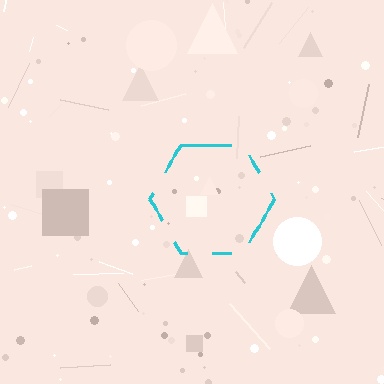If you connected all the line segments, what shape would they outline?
They would outline a hexagon.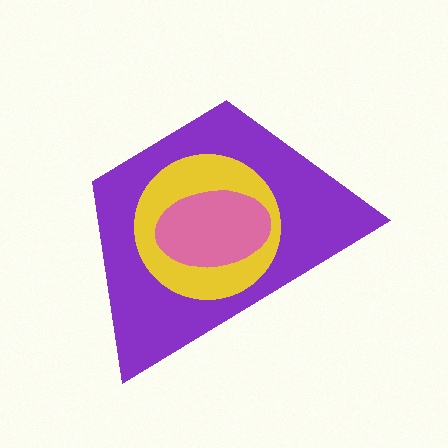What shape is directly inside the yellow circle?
The pink ellipse.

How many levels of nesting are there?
3.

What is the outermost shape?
The purple trapezoid.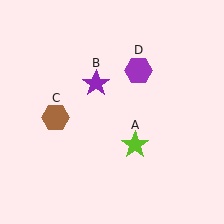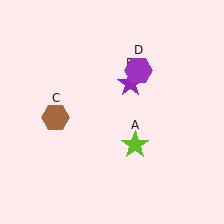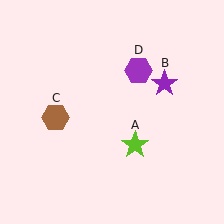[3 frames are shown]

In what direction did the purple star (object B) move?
The purple star (object B) moved right.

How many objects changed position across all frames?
1 object changed position: purple star (object B).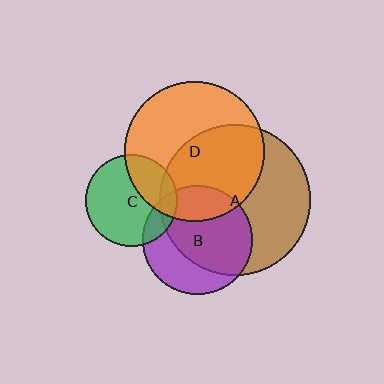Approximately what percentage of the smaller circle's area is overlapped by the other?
Approximately 30%.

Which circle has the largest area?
Circle A (brown).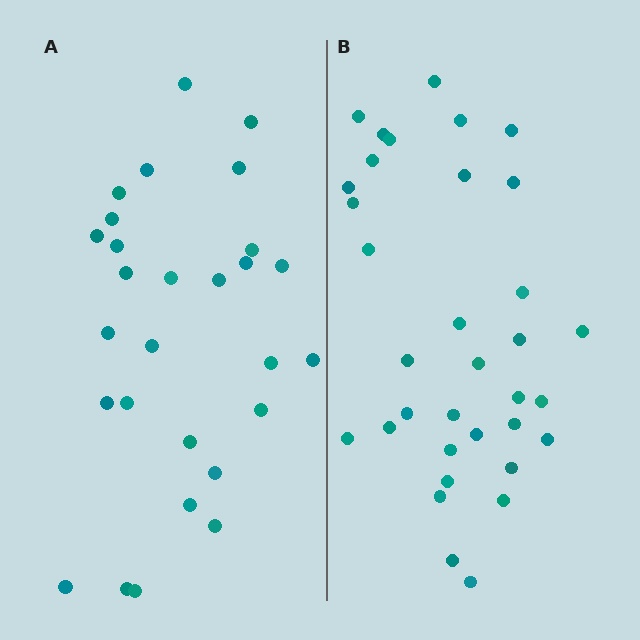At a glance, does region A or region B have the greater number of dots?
Region B (the right region) has more dots.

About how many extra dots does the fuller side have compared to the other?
Region B has about 6 more dots than region A.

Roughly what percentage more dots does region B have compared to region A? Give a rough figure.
About 20% more.